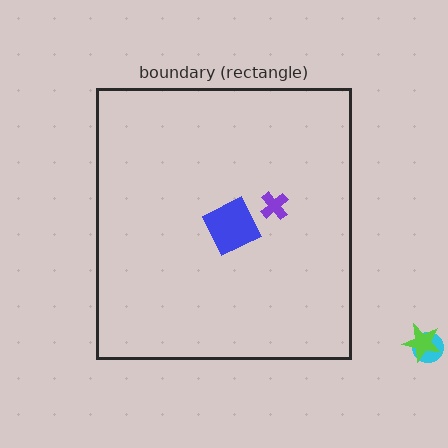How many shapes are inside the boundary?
2 inside, 2 outside.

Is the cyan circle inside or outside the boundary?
Outside.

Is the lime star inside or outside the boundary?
Outside.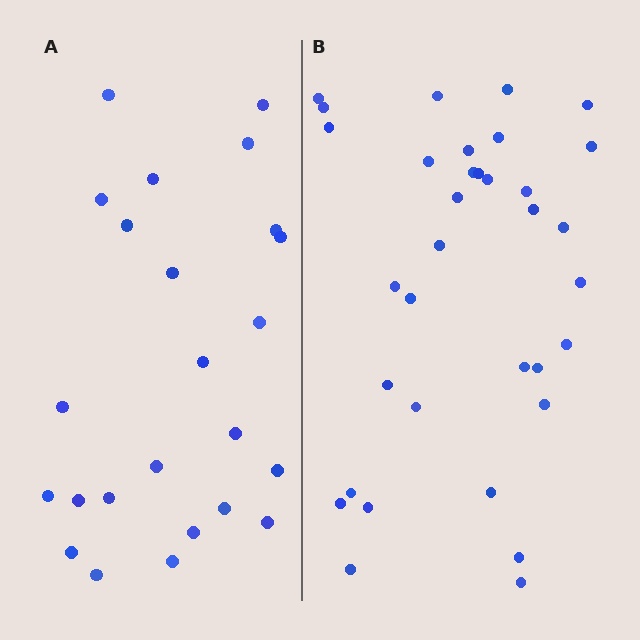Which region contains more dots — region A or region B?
Region B (the right region) has more dots.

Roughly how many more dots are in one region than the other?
Region B has roughly 10 or so more dots than region A.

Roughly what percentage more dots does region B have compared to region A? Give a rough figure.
About 40% more.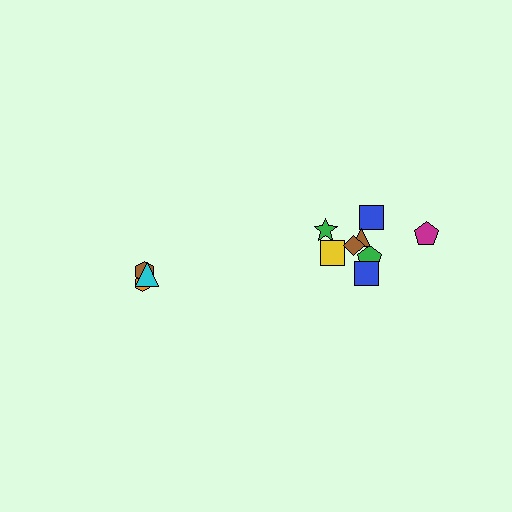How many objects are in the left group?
There are 3 objects.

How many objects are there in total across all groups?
There are 11 objects.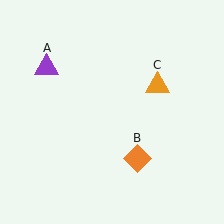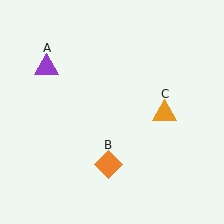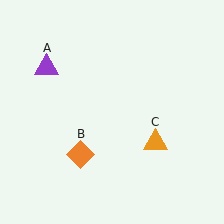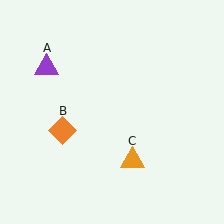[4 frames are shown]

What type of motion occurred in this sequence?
The orange diamond (object B), orange triangle (object C) rotated clockwise around the center of the scene.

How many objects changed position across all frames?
2 objects changed position: orange diamond (object B), orange triangle (object C).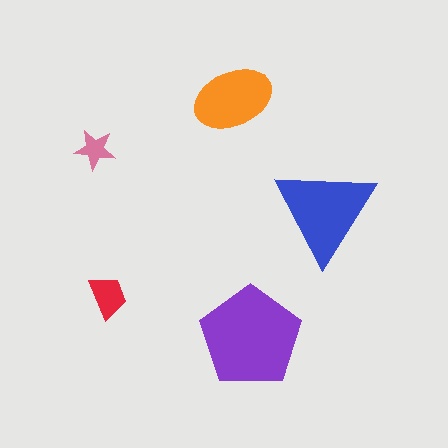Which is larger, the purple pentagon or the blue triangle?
The purple pentagon.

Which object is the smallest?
The pink star.